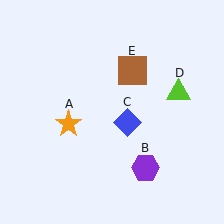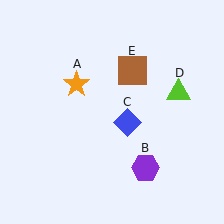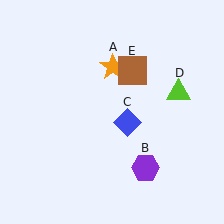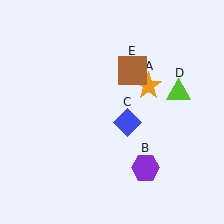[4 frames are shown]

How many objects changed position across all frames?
1 object changed position: orange star (object A).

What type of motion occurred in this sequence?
The orange star (object A) rotated clockwise around the center of the scene.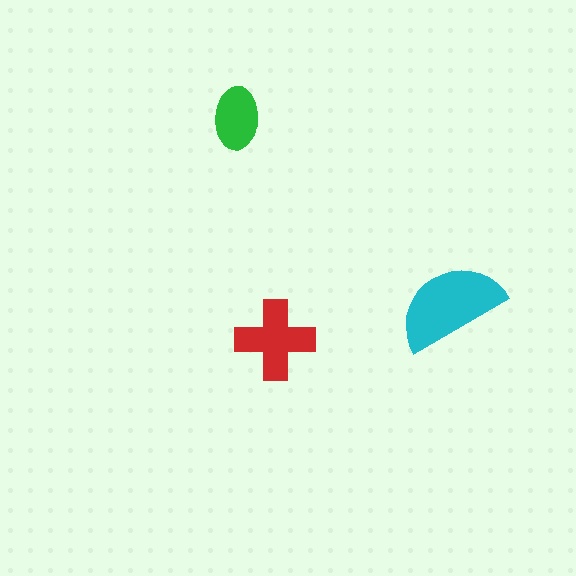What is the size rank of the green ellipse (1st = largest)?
3rd.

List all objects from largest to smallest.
The cyan semicircle, the red cross, the green ellipse.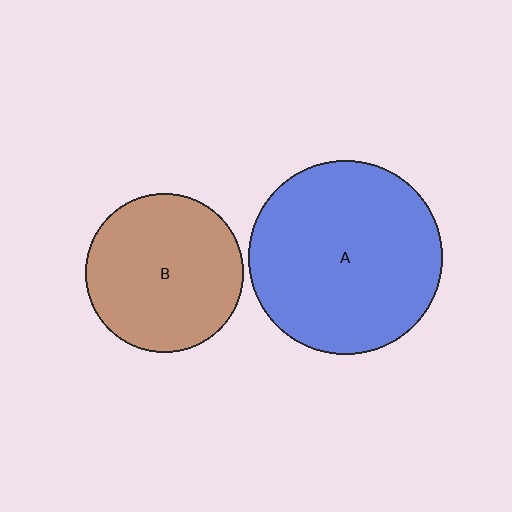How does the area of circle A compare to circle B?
Approximately 1.5 times.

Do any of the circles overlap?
No, none of the circles overlap.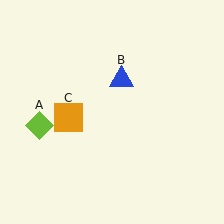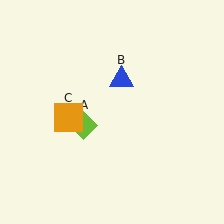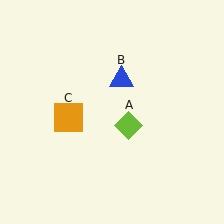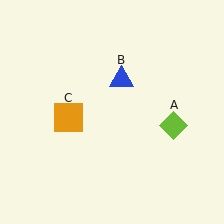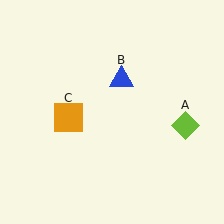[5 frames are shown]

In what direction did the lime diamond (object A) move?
The lime diamond (object A) moved right.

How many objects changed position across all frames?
1 object changed position: lime diamond (object A).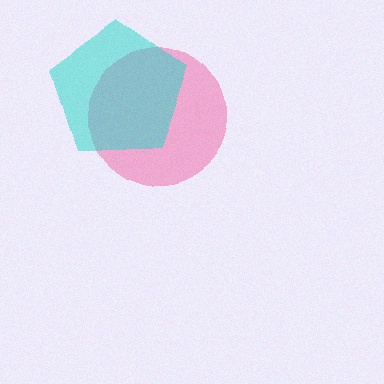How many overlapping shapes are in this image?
There are 2 overlapping shapes in the image.